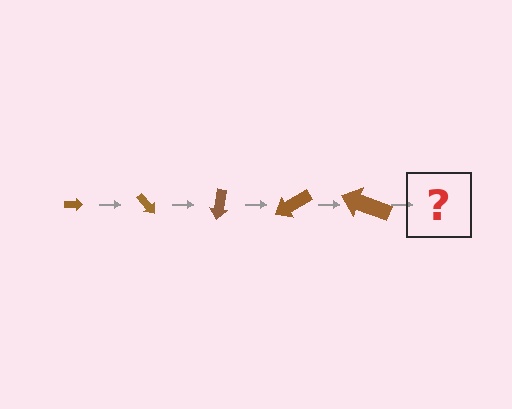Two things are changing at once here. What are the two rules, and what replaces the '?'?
The two rules are that the arrow grows larger each step and it rotates 50 degrees each step. The '?' should be an arrow, larger than the previous one and rotated 250 degrees from the start.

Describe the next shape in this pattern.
It should be an arrow, larger than the previous one and rotated 250 degrees from the start.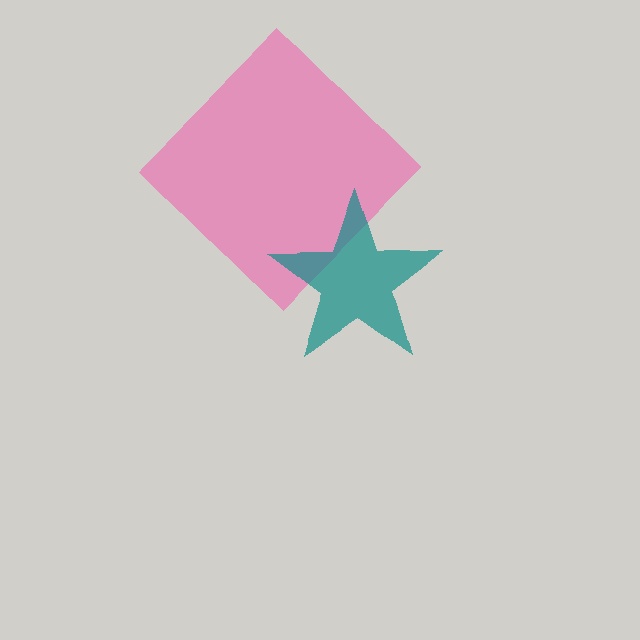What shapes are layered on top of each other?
The layered shapes are: a pink diamond, a teal star.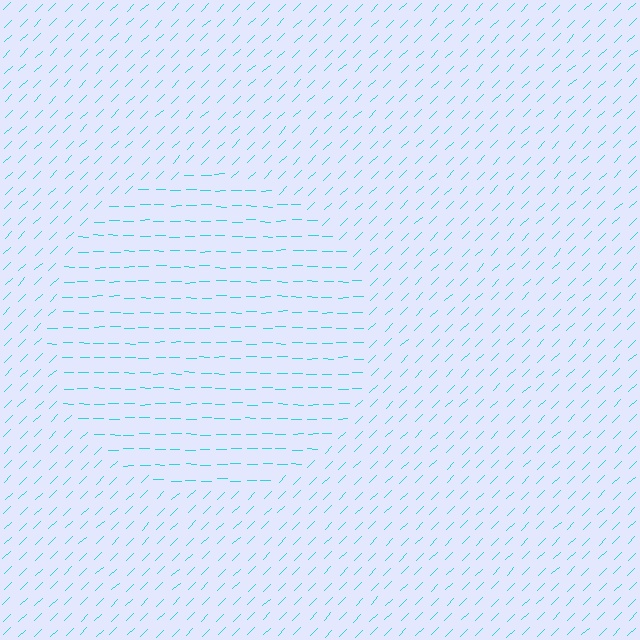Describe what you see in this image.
The image is filled with small cyan line segments. A circle region in the image has lines oriented differently from the surrounding lines, creating a visible texture boundary.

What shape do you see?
I see a circle.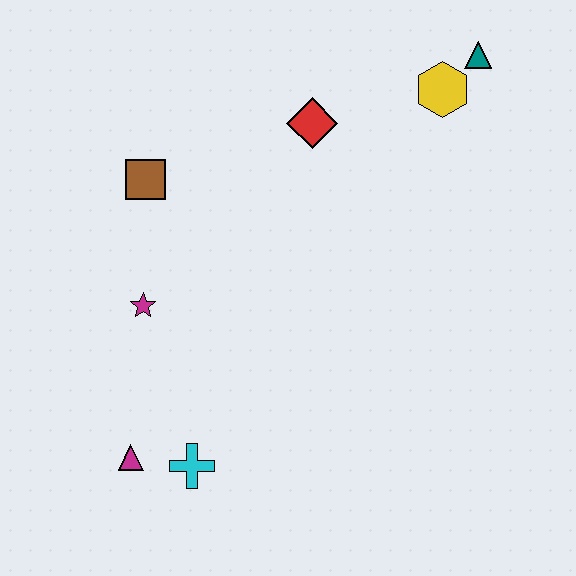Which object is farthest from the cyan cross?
The teal triangle is farthest from the cyan cross.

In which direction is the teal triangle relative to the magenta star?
The teal triangle is to the right of the magenta star.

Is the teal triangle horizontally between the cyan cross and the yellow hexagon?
No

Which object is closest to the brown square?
The magenta star is closest to the brown square.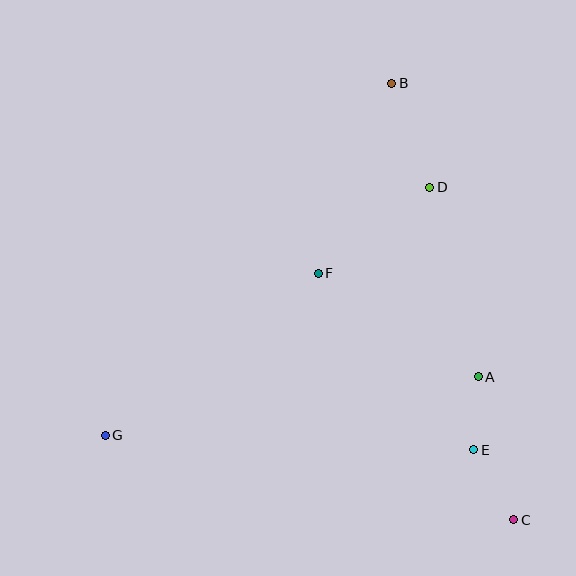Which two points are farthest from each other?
Points B and G are farthest from each other.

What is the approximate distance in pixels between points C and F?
The distance between C and F is approximately 314 pixels.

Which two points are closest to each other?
Points A and E are closest to each other.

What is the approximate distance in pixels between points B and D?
The distance between B and D is approximately 111 pixels.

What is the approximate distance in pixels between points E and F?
The distance between E and F is approximately 235 pixels.